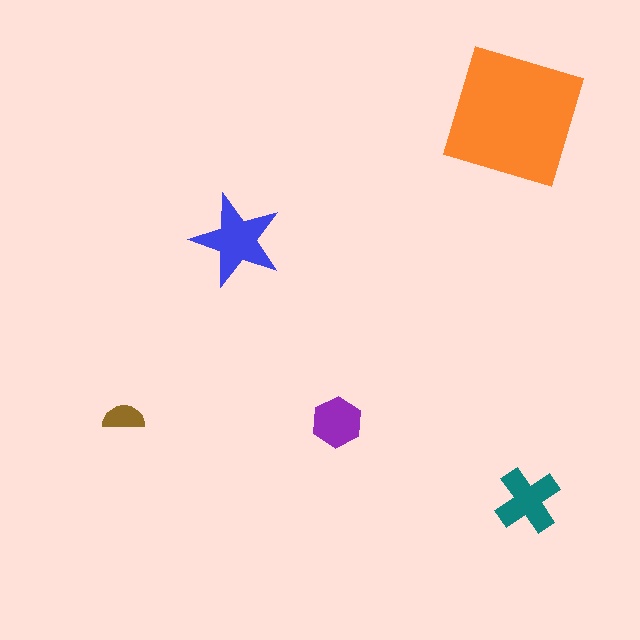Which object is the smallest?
The brown semicircle.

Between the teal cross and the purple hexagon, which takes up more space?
The teal cross.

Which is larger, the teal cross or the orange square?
The orange square.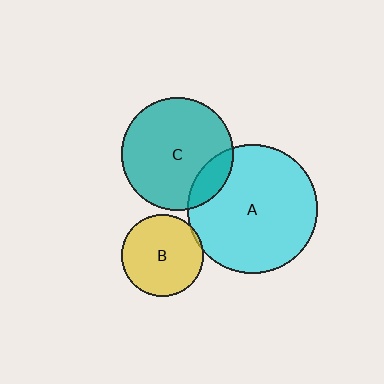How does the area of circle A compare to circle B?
Approximately 2.5 times.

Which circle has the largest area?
Circle A (cyan).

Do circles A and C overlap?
Yes.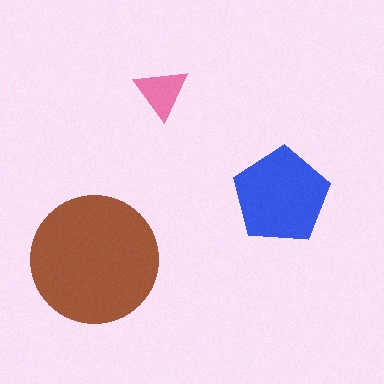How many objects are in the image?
There are 3 objects in the image.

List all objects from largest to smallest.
The brown circle, the blue pentagon, the pink triangle.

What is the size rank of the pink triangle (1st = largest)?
3rd.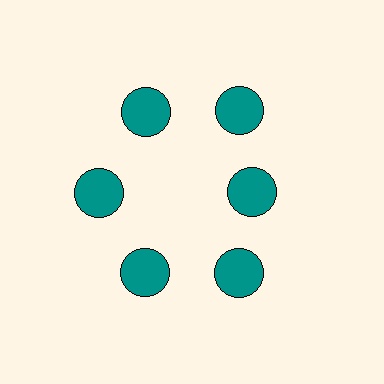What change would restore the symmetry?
The symmetry would be restored by moving it outward, back onto the ring so that all 6 circles sit at equal angles and equal distance from the center.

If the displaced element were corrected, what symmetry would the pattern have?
It would have 6-fold rotational symmetry — the pattern would map onto itself every 60 degrees.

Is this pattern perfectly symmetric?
No. The 6 teal circles are arranged in a ring, but one element near the 3 o'clock position is pulled inward toward the center, breaking the 6-fold rotational symmetry.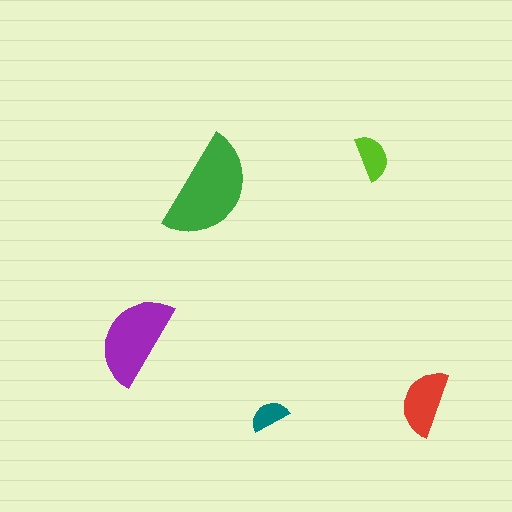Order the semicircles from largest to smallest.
the green one, the purple one, the red one, the lime one, the teal one.